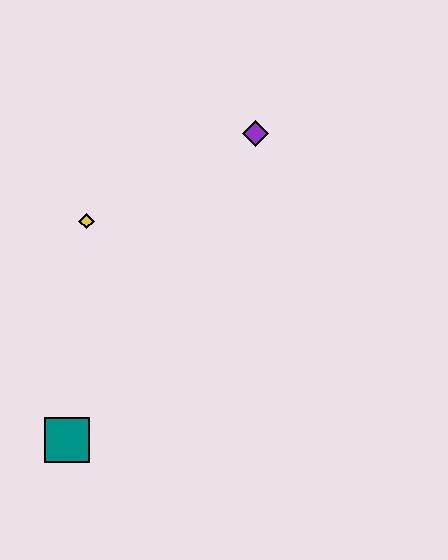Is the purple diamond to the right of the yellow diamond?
Yes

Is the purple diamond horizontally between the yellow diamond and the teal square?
No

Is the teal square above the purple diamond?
No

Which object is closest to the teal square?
The yellow diamond is closest to the teal square.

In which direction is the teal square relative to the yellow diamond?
The teal square is below the yellow diamond.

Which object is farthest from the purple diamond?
The teal square is farthest from the purple diamond.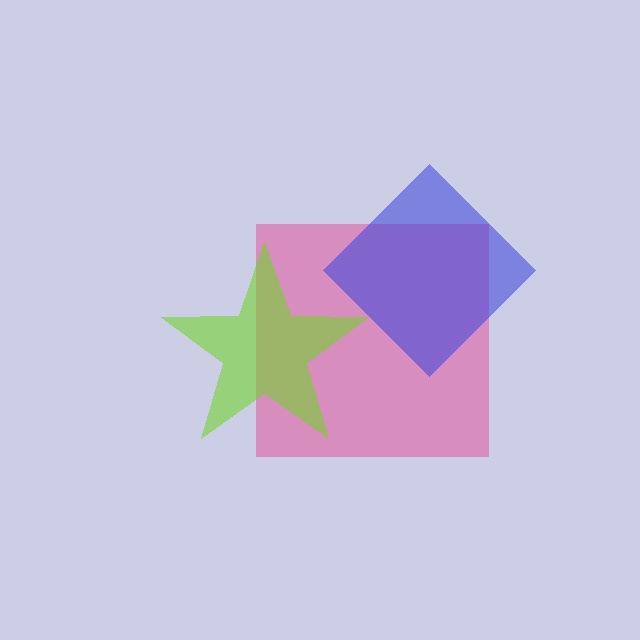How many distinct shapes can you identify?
There are 3 distinct shapes: a pink square, a blue diamond, a lime star.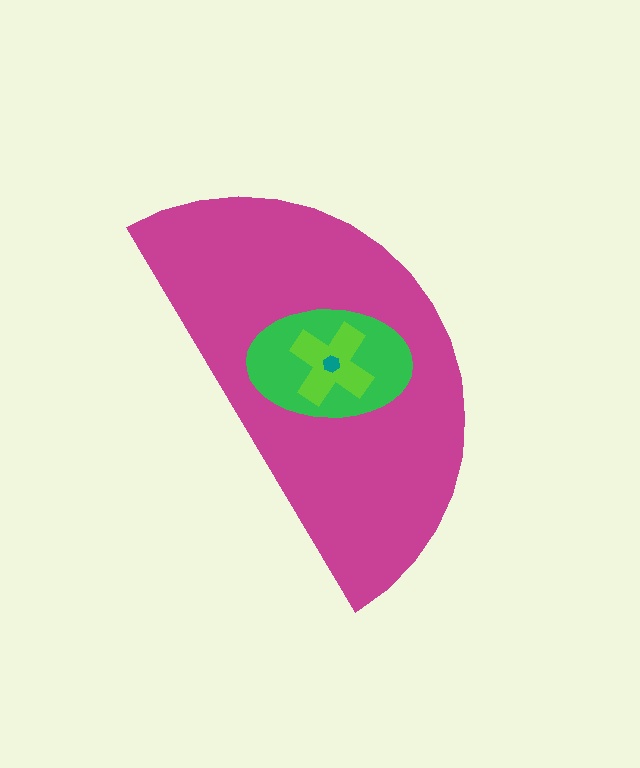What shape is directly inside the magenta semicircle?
The green ellipse.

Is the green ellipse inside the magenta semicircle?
Yes.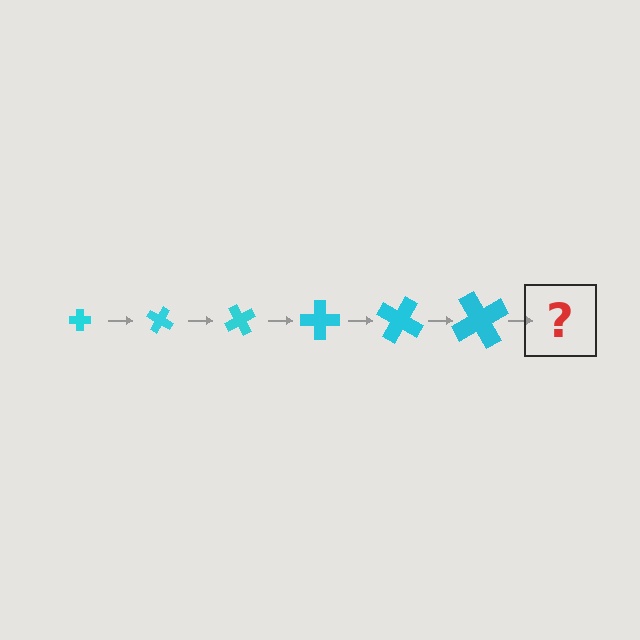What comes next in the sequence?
The next element should be a cross, larger than the previous one and rotated 180 degrees from the start.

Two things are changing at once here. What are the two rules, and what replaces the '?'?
The two rules are that the cross grows larger each step and it rotates 30 degrees each step. The '?' should be a cross, larger than the previous one and rotated 180 degrees from the start.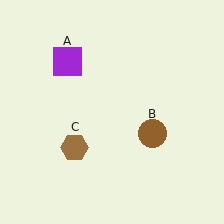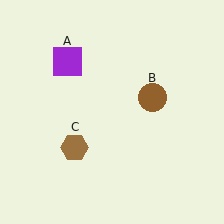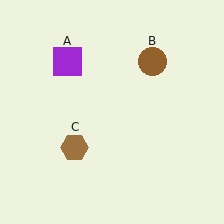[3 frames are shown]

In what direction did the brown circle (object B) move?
The brown circle (object B) moved up.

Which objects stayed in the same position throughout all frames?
Purple square (object A) and brown hexagon (object C) remained stationary.